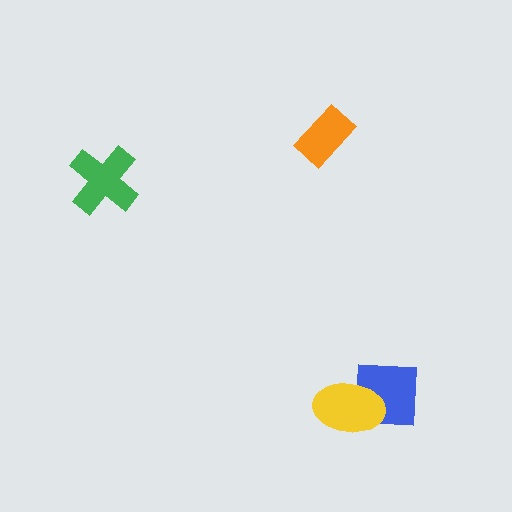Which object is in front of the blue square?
The yellow ellipse is in front of the blue square.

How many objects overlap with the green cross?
0 objects overlap with the green cross.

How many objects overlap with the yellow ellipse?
1 object overlaps with the yellow ellipse.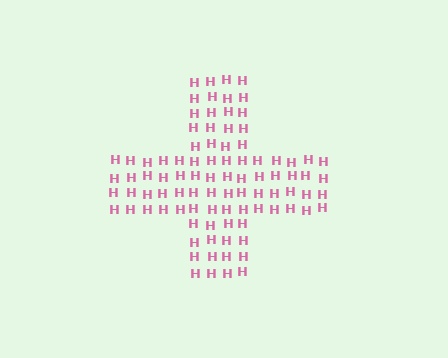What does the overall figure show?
The overall figure shows a cross.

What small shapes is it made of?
It is made of small letter H's.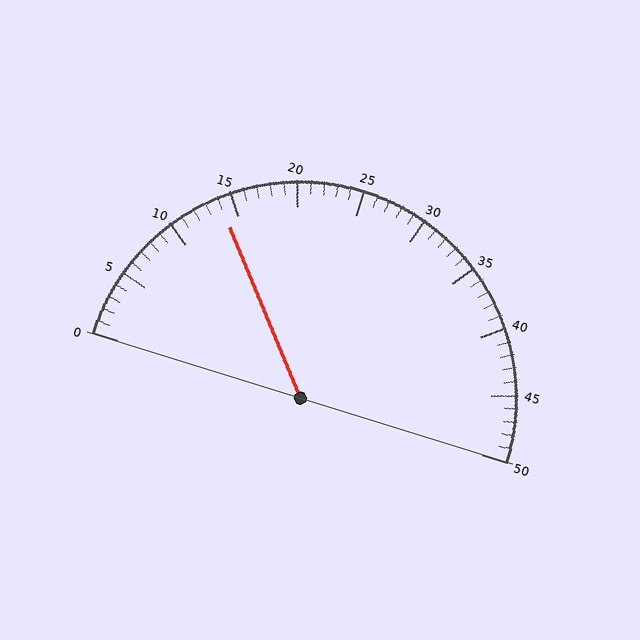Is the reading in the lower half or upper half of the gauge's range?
The reading is in the lower half of the range (0 to 50).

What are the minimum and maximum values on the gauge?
The gauge ranges from 0 to 50.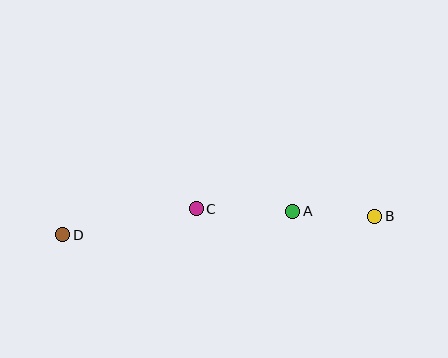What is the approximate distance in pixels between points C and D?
The distance between C and D is approximately 136 pixels.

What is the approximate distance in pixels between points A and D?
The distance between A and D is approximately 231 pixels.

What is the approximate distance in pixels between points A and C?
The distance between A and C is approximately 96 pixels.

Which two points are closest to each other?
Points A and B are closest to each other.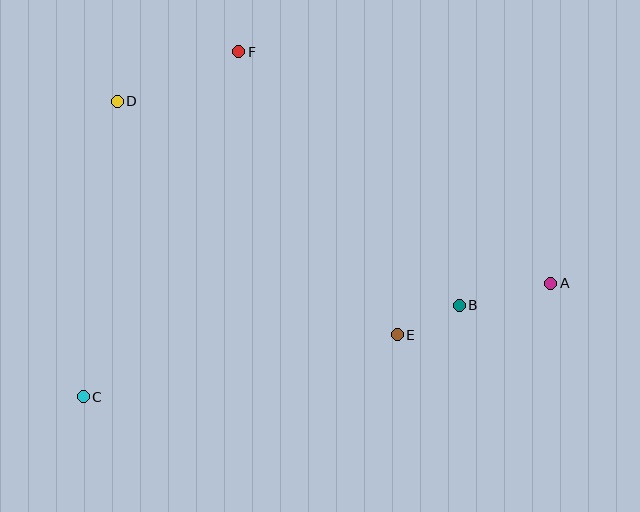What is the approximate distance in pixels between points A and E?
The distance between A and E is approximately 162 pixels.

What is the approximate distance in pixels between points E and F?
The distance between E and F is approximately 325 pixels.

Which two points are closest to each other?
Points B and E are closest to each other.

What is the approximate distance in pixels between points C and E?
The distance between C and E is approximately 320 pixels.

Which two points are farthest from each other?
Points A and C are farthest from each other.